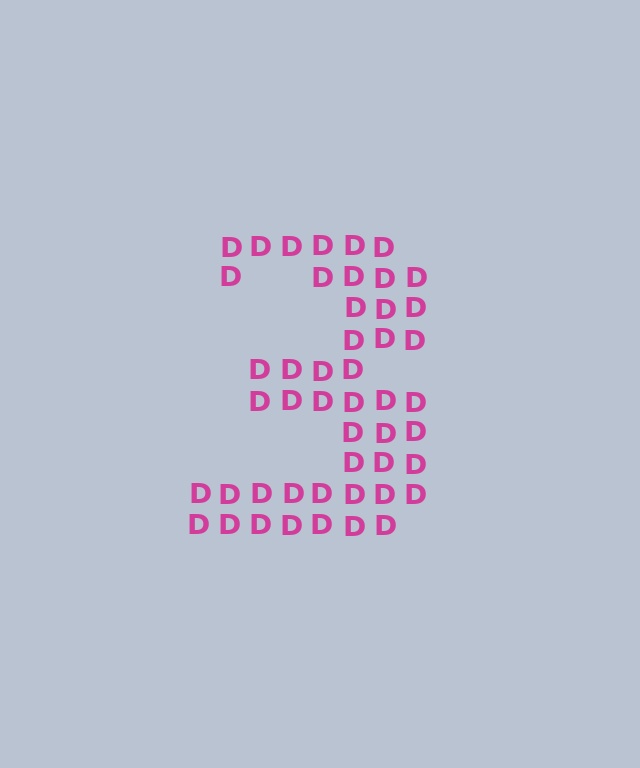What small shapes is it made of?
It is made of small letter D's.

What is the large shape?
The large shape is the digit 3.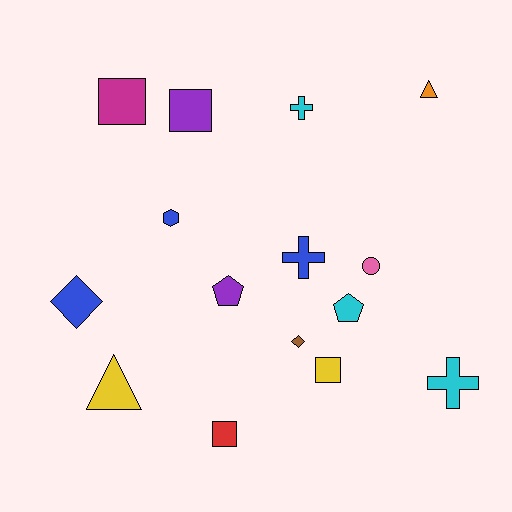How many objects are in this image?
There are 15 objects.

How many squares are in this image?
There are 4 squares.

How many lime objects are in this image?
There are no lime objects.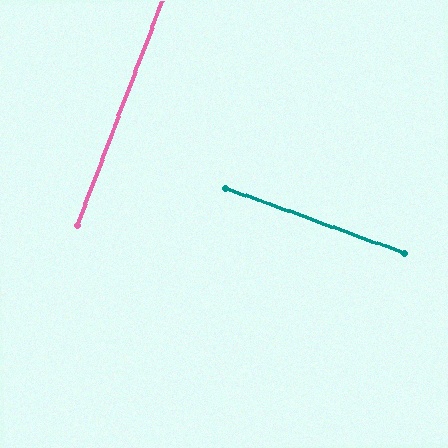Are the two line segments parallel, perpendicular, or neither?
Perpendicular — they meet at approximately 89°.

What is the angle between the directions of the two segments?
Approximately 89 degrees.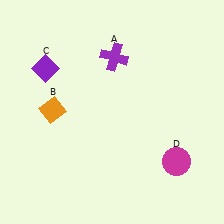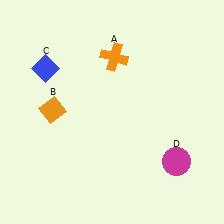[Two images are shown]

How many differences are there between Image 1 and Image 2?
There are 2 differences between the two images.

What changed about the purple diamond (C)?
In Image 1, C is purple. In Image 2, it changed to blue.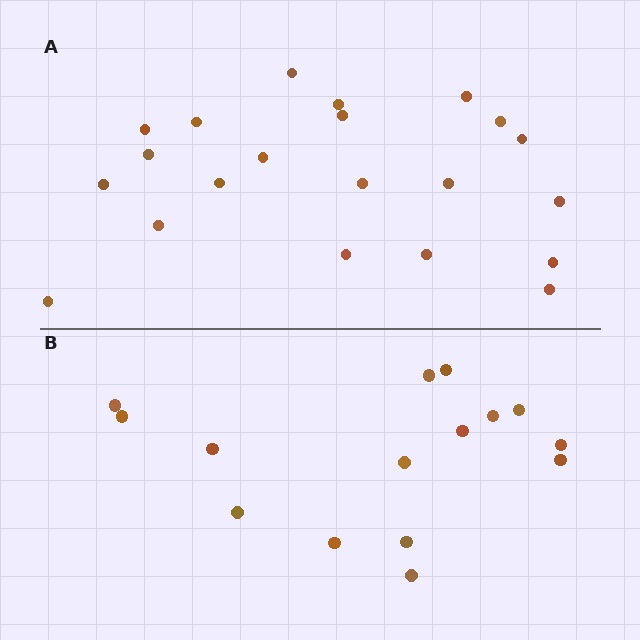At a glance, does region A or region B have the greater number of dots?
Region A (the top region) has more dots.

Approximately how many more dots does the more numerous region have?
Region A has about 6 more dots than region B.